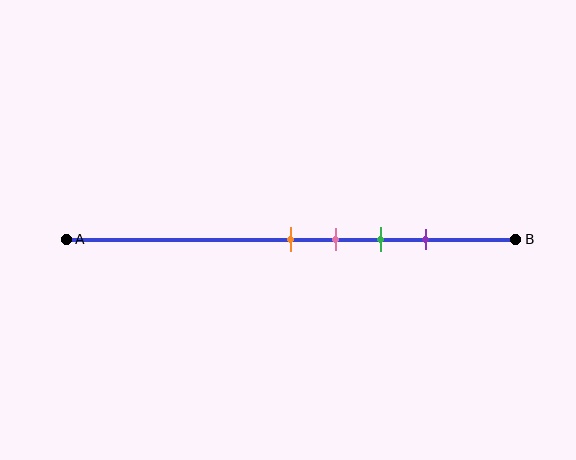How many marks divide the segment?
There are 4 marks dividing the segment.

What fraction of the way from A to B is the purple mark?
The purple mark is approximately 80% (0.8) of the way from A to B.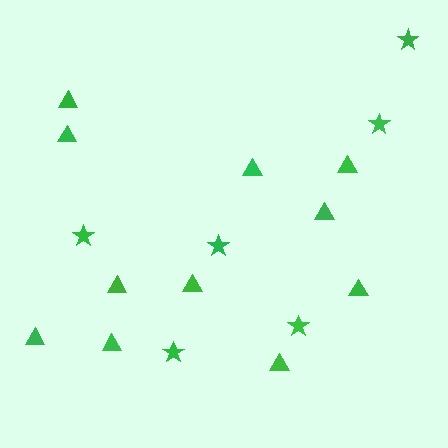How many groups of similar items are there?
There are 2 groups: one group of triangles (11) and one group of stars (6).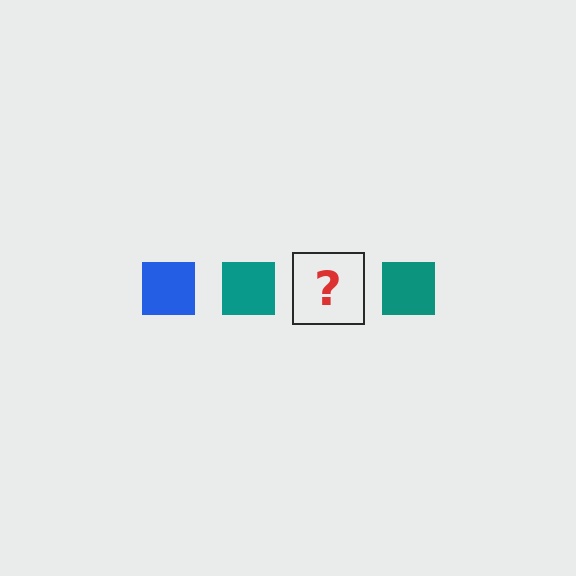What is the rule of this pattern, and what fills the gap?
The rule is that the pattern cycles through blue, teal squares. The gap should be filled with a blue square.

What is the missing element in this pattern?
The missing element is a blue square.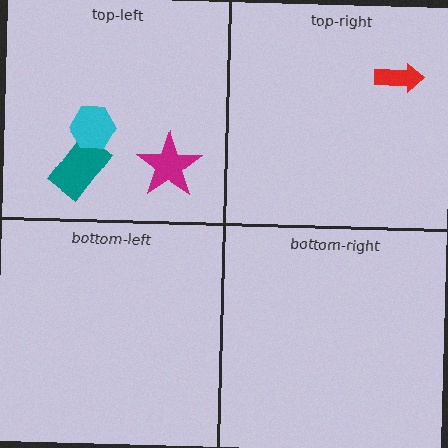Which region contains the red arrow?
The top-right region.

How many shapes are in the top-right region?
1.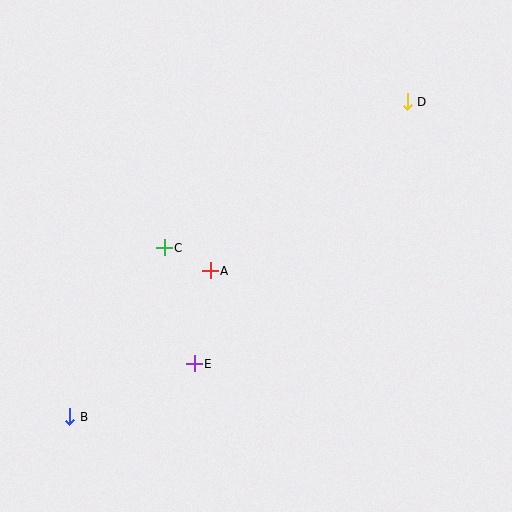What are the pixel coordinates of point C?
Point C is at (164, 248).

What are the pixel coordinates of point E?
Point E is at (194, 364).